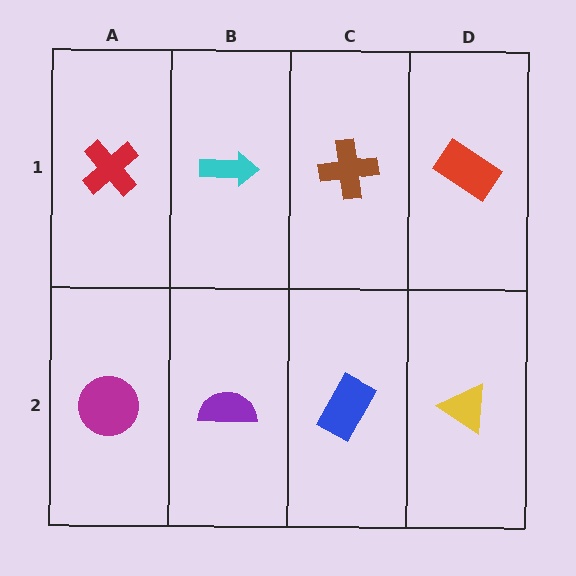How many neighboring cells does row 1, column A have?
2.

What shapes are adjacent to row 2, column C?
A brown cross (row 1, column C), a purple semicircle (row 2, column B), a yellow triangle (row 2, column D).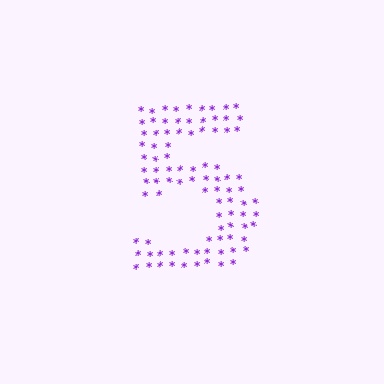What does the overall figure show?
The overall figure shows the digit 5.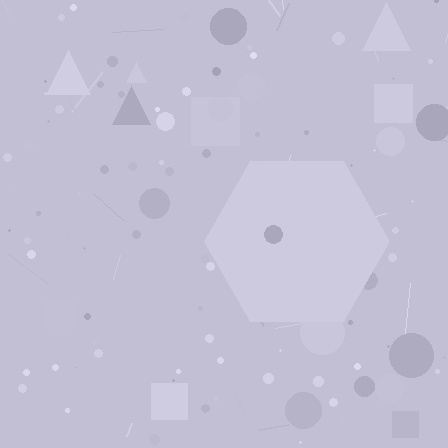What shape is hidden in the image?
A hexagon is hidden in the image.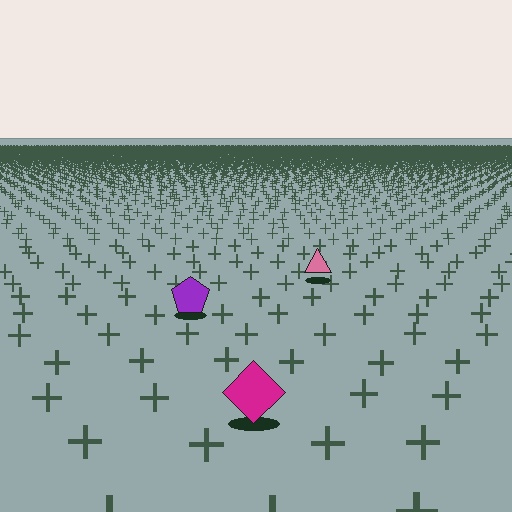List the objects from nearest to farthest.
From nearest to farthest: the magenta diamond, the purple pentagon, the pink triangle.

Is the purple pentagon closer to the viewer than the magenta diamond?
No. The magenta diamond is closer — you can tell from the texture gradient: the ground texture is coarser near it.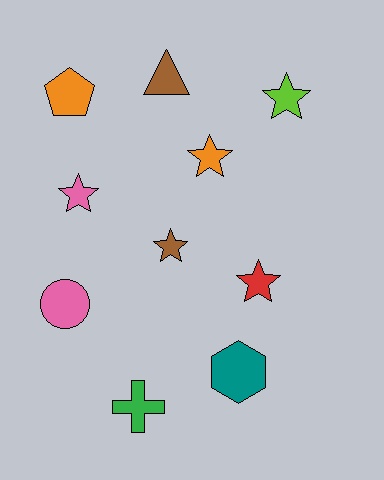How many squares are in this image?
There are no squares.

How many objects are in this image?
There are 10 objects.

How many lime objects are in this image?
There is 1 lime object.